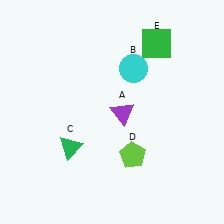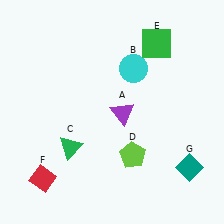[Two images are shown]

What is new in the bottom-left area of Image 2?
A red diamond (F) was added in the bottom-left area of Image 2.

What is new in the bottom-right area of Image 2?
A teal diamond (G) was added in the bottom-right area of Image 2.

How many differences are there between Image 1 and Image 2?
There are 2 differences between the two images.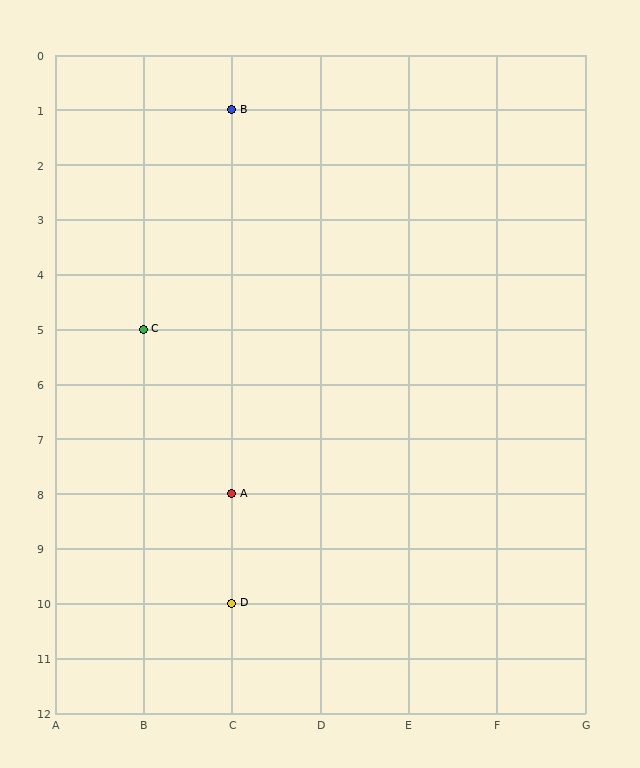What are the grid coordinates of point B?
Point B is at grid coordinates (C, 1).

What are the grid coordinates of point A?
Point A is at grid coordinates (C, 8).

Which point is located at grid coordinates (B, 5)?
Point C is at (B, 5).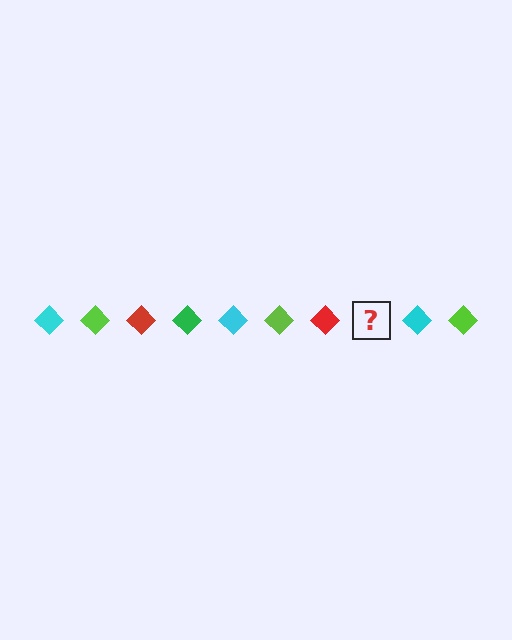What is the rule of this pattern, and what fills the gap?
The rule is that the pattern cycles through cyan, lime, red, green diamonds. The gap should be filled with a green diamond.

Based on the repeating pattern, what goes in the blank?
The blank should be a green diamond.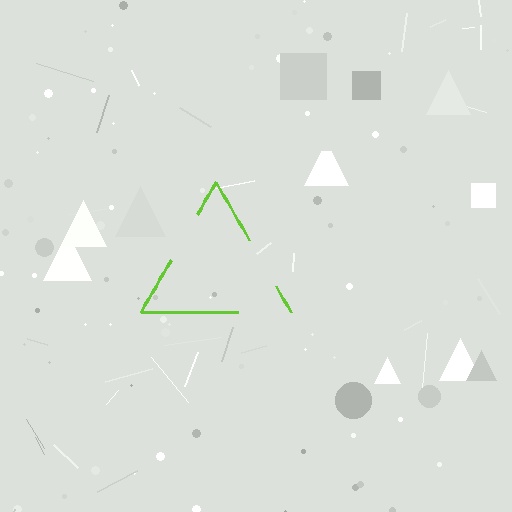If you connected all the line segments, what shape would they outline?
They would outline a triangle.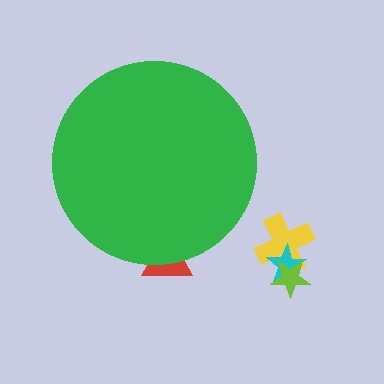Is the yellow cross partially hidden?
No, the yellow cross is fully visible.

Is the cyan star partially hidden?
No, the cyan star is fully visible.